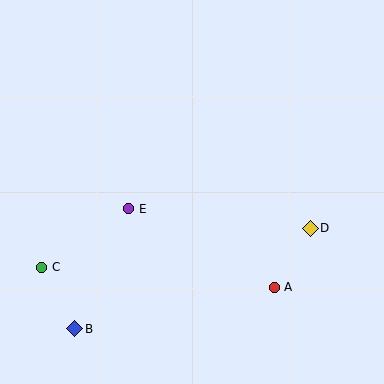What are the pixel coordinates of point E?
Point E is at (129, 209).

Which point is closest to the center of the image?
Point E at (129, 209) is closest to the center.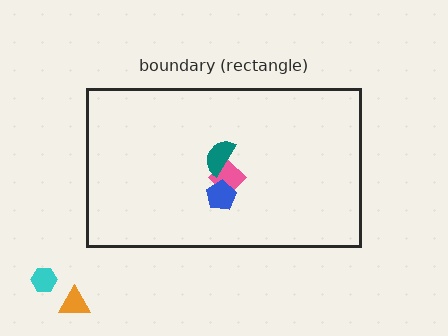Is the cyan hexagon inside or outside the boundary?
Outside.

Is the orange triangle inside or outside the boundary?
Outside.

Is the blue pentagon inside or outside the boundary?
Inside.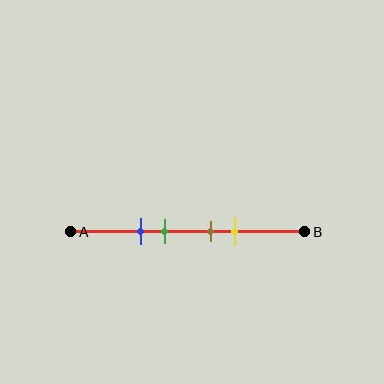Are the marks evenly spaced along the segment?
No, the marks are not evenly spaced.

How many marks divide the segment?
There are 4 marks dividing the segment.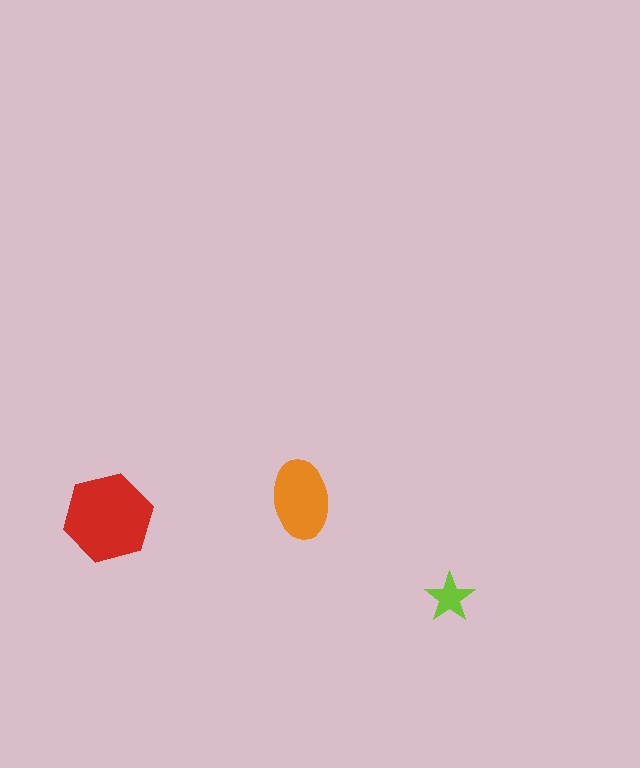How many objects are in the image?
There are 3 objects in the image.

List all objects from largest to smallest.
The red hexagon, the orange ellipse, the lime star.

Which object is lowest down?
The lime star is bottommost.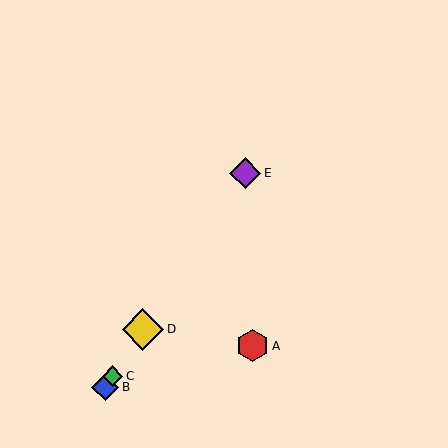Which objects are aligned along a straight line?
Objects B, C, D, E are aligned along a straight line.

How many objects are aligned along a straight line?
4 objects (B, C, D, E) are aligned along a straight line.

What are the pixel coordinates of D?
Object D is at (143, 329).